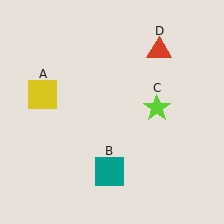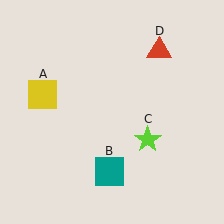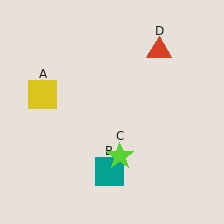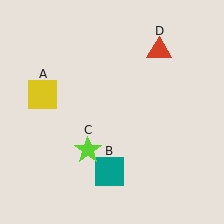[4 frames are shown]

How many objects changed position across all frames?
1 object changed position: lime star (object C).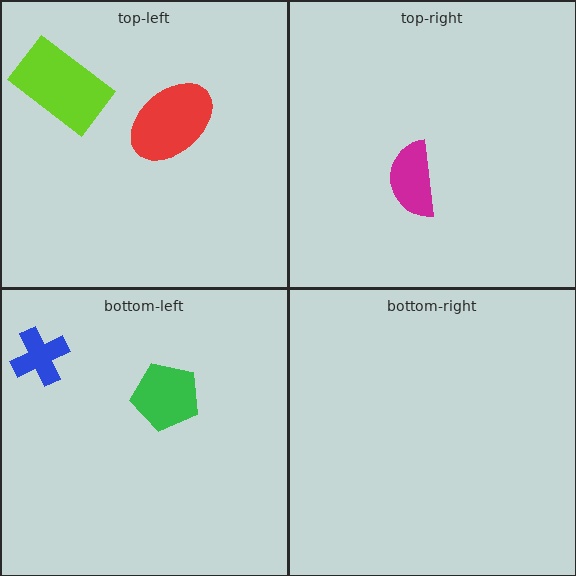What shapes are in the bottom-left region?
The green pentagon, the blue cross.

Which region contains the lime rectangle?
The top-left region.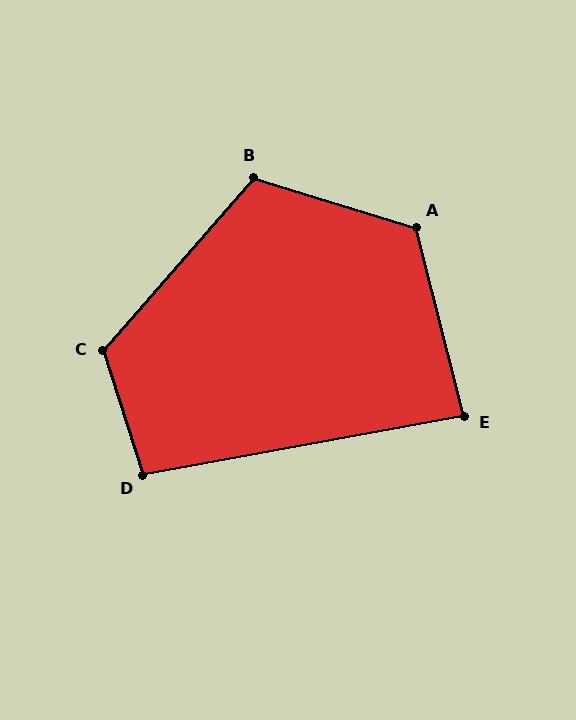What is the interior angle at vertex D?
Approximately 97 degrees (obtuse).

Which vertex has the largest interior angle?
C, at approximately 121 degrees.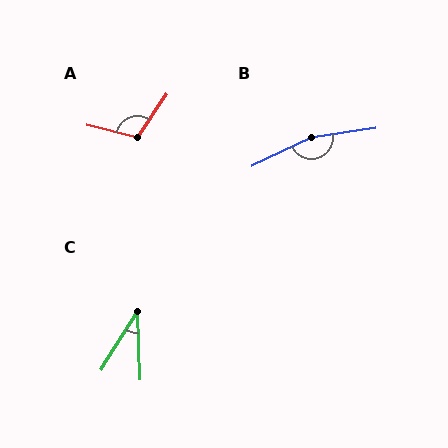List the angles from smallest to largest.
C (34°), A (111°), B (163°).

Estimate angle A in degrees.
Approximately 111 degrees.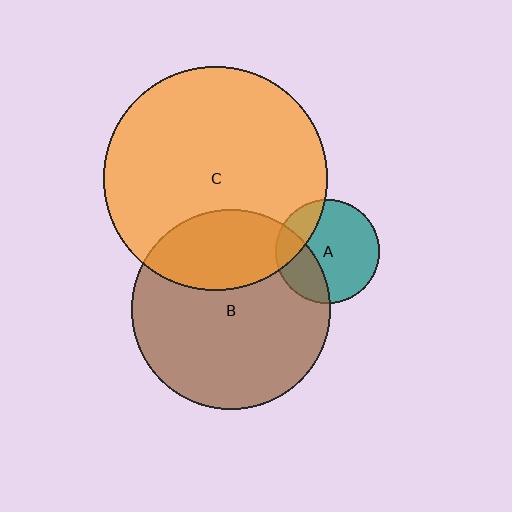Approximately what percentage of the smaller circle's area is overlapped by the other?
Approximately 30%.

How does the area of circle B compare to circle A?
Approximately 3.7 times.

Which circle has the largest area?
Circle C (orange).